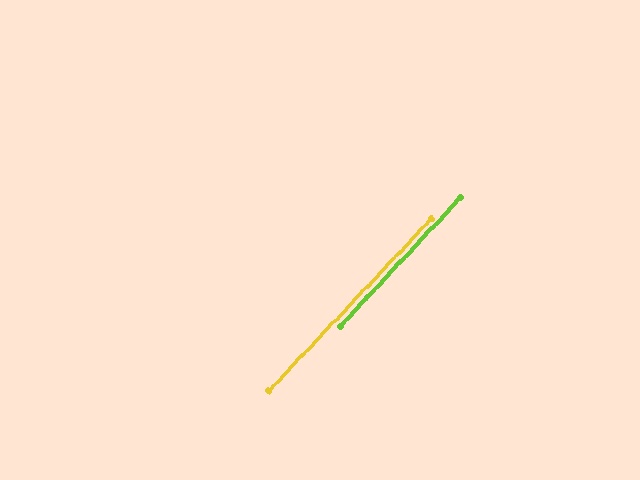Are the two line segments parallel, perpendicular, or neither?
Parallel — their directions differ by only 0.4°.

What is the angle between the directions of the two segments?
Approximately 0 degrees.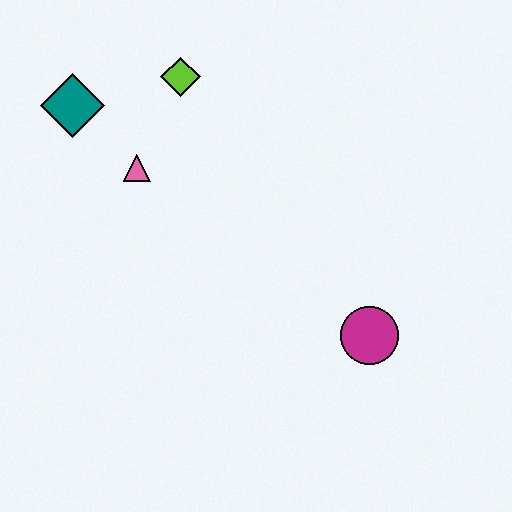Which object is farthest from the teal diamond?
The magenta circle is farthest from the teal diamond.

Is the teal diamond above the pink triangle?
Yes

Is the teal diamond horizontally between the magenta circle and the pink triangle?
No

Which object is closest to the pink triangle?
The teal diamond is closest to the pink triangle.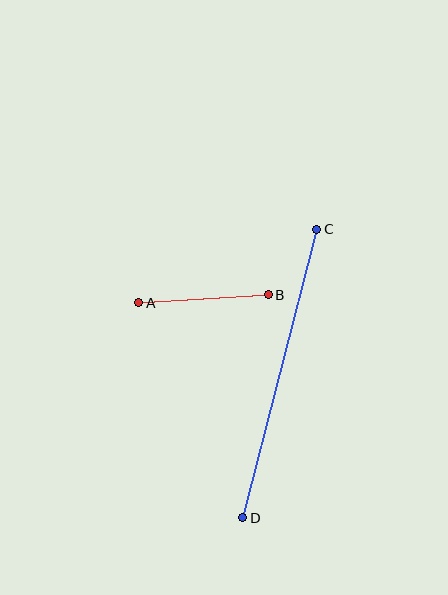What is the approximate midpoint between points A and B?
The midpoint is at approximately (204, 299) pixels.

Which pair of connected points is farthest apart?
Points C and D are farthest apart.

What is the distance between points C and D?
The distance is approximately 298 pixels.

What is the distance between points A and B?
The distance is approximately 130 pixels.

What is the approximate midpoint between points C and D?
The midpoint is at approximately (280, 374) pixels.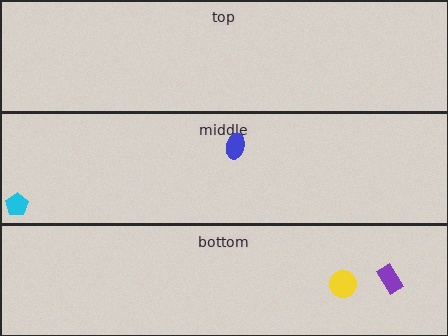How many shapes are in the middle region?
2.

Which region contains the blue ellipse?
The middle region.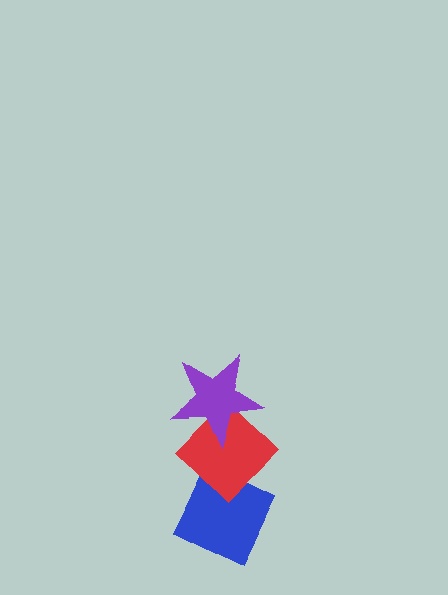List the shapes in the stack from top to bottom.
From top to bottom: the purple star, the red diamond, the blue diamond.